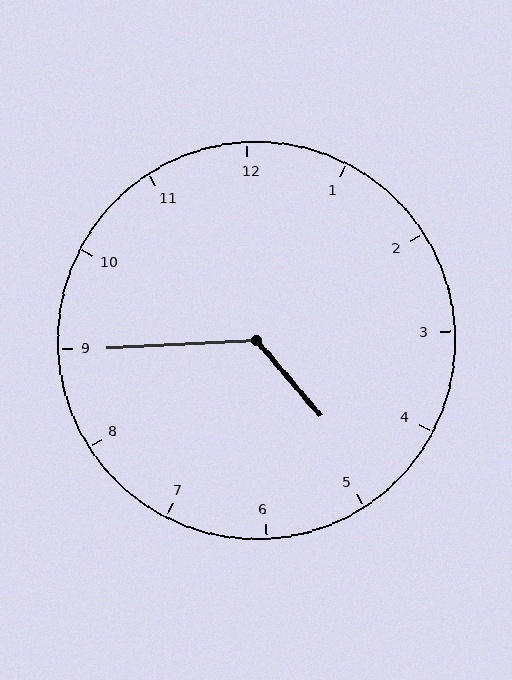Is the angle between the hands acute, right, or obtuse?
It is obtuse.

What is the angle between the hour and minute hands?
Approximately 128 degrees.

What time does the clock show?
4:45.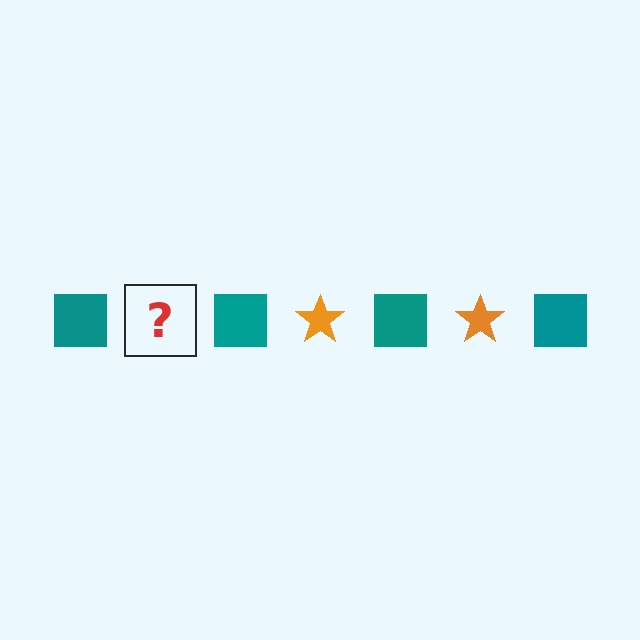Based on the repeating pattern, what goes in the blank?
The blank should be an orange star.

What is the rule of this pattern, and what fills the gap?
The rule is that the pattern alternates between teal square and orange star. The gap should be filled with an orange star.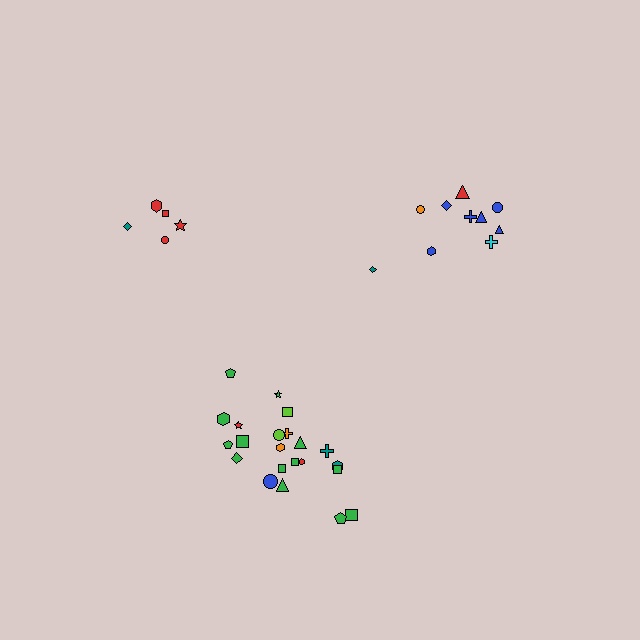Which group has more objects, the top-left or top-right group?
The top-right group.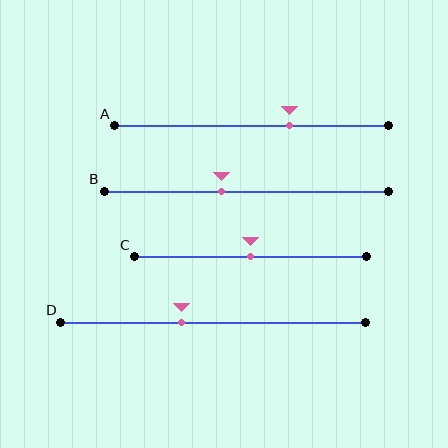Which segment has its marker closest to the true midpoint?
Segment C has its marker closest to the true midpoint.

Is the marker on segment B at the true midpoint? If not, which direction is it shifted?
No, the marker on segment B is shifted to the left by about 9% of the segment length.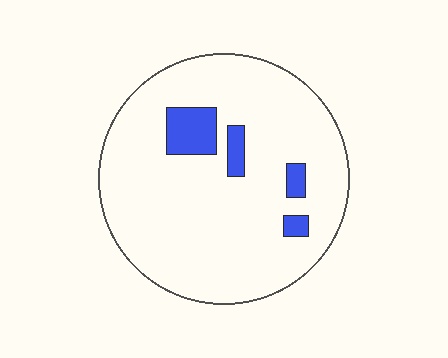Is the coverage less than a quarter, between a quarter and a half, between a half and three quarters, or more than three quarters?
Less than a quarter.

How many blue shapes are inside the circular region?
4.